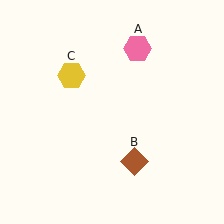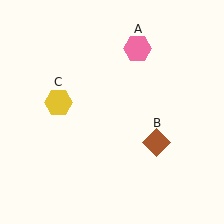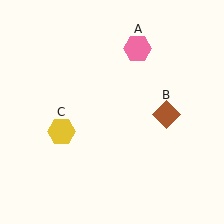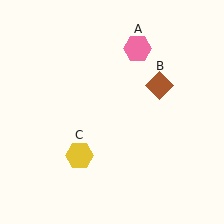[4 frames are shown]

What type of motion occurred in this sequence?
The brown diamond (object B), yellow hexagon (object C) rotated counterclockwise around the center of the scene.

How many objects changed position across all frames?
2 objects changed position: brown diamond (object B), yellow hexagon (object C).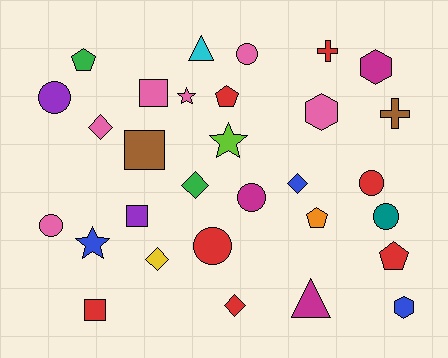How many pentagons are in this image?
There are 4 pentagons.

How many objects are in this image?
There are 30 objects.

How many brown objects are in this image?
There are 2 brown objects.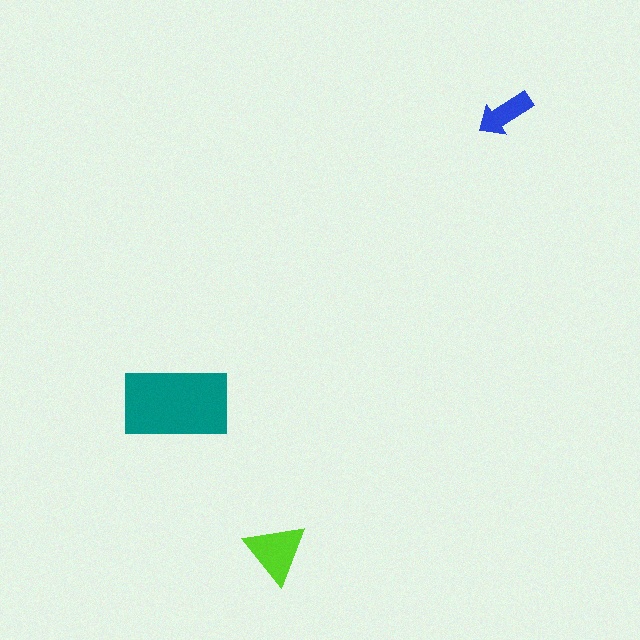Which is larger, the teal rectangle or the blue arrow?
The teal rectangle.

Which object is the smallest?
The blue arrow.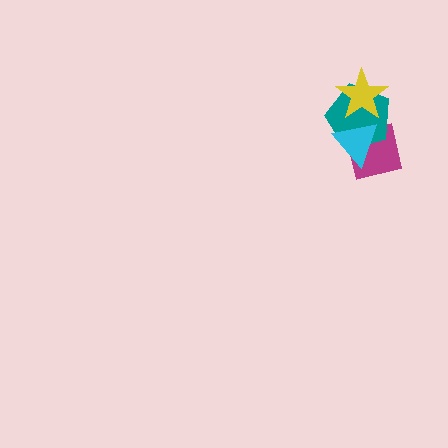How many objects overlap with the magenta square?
2 objects overlap with the magenta square.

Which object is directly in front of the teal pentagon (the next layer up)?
The yellow star is directly in front of the teal pentagon.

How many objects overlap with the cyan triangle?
3 objects overlap with the cyan triangle.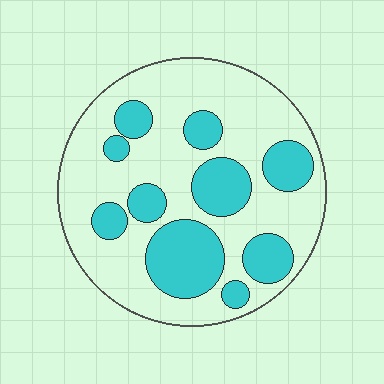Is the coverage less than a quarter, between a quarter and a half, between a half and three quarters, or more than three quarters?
Between a quarter and a half.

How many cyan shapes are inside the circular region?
10.